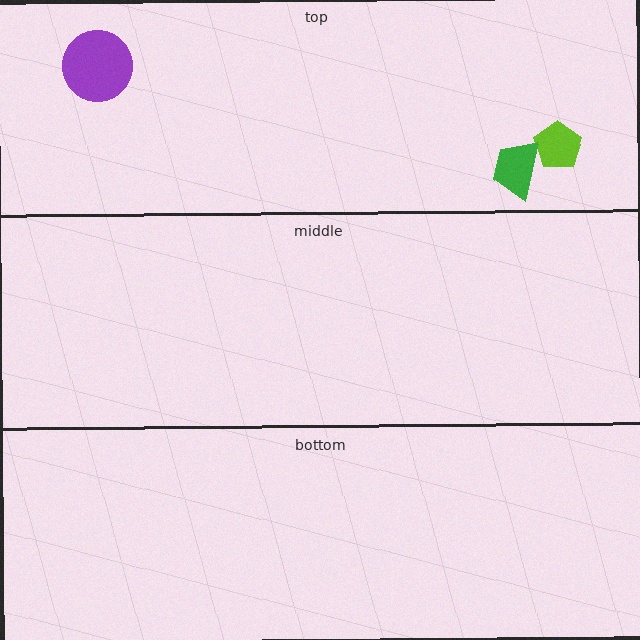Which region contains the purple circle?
The top region.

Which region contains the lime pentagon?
The top region.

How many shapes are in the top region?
3.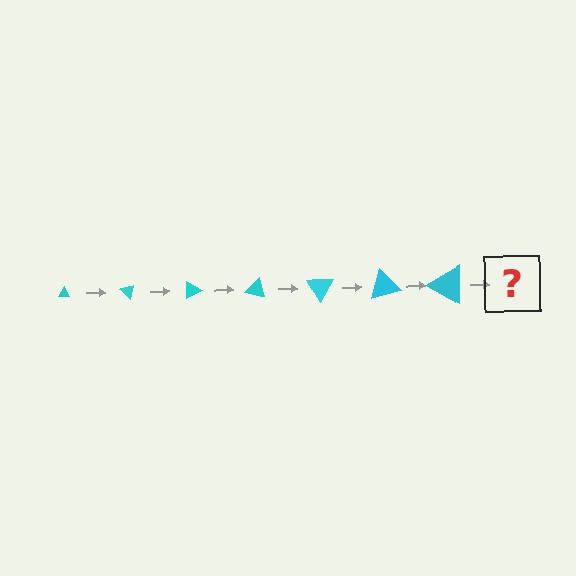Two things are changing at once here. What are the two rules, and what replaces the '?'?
The two rules are that the triangle grows larger each step and it rotates 45 degrees each step. The '?' should be a triangle, larger than the previous one and rotated 315 degrees from the start.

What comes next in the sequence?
The next element should be a triangle, larger than the previous one and rotated 315 degrees from the start.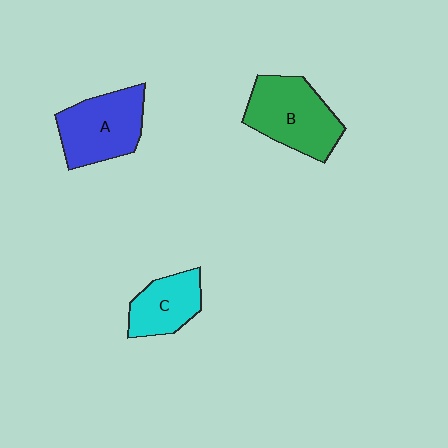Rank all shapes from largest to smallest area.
From largest to smallest: B (green), A (blue), C (cyan).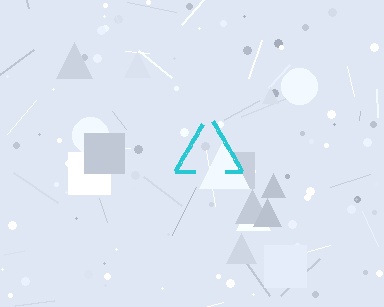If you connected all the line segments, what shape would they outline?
They would outline a triangle.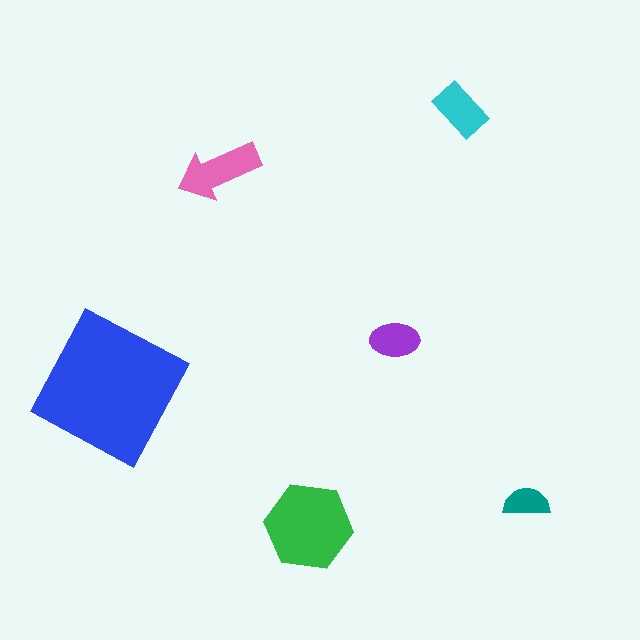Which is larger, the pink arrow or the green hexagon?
The green hexagon.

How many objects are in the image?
There are 6 objects in the image.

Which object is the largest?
The blue square.